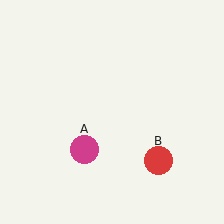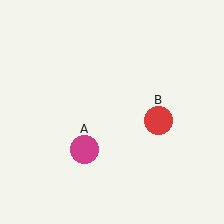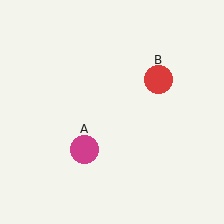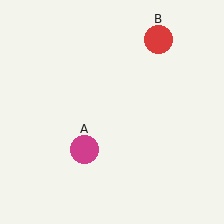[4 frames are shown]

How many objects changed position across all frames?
1 object changed position: red circle (object B).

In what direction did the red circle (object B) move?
The red circle (object B) moved up.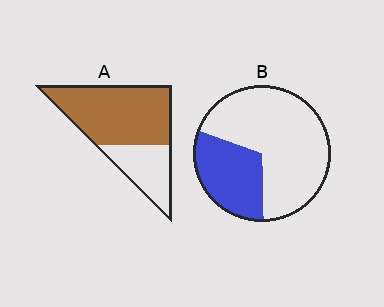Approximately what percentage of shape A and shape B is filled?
A is approximately 70% and B is approximately 30%.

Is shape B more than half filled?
No.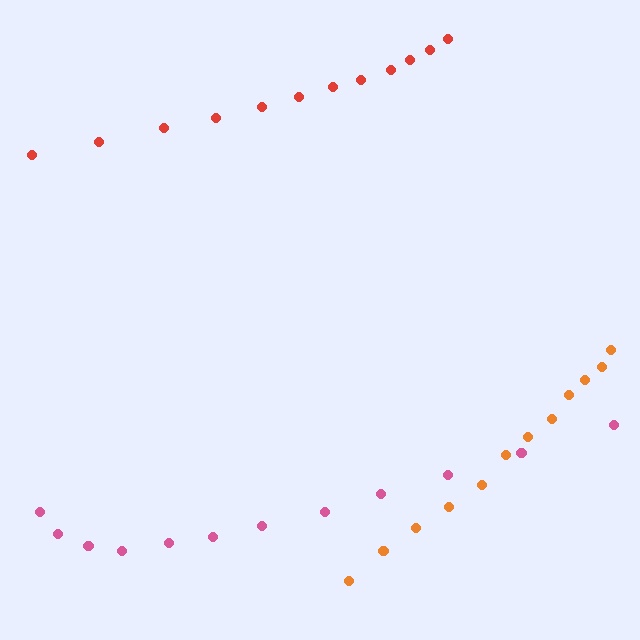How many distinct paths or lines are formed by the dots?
There are 3 distinct paths.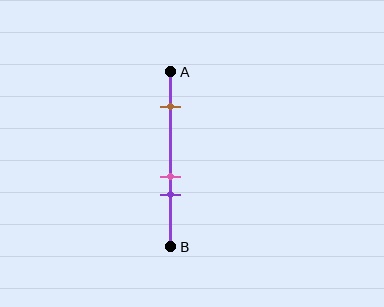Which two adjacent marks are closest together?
The pink and purple marks are the closest adjacent pair.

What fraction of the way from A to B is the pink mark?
The pink mark is approximately 60% (0.6) of the way from A to B.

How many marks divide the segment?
There are 3 marks dividing the segment.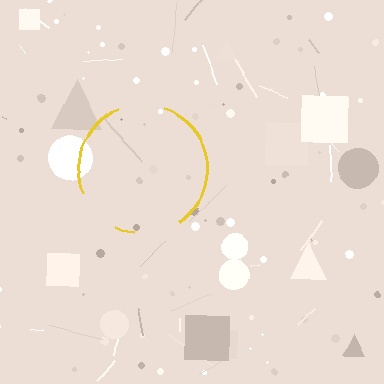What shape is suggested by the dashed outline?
The dashed outline suggests a circle.